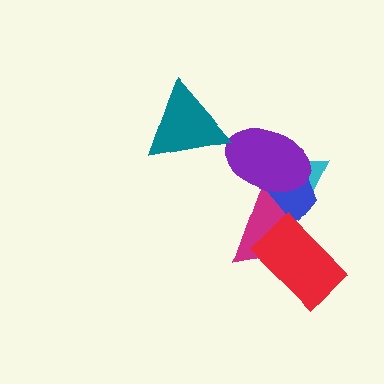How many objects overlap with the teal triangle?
0 objects overlap with the teal triangle.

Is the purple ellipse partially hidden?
No, no other shape covers it.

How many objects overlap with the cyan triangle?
3 objects overlap with the cyan triangle.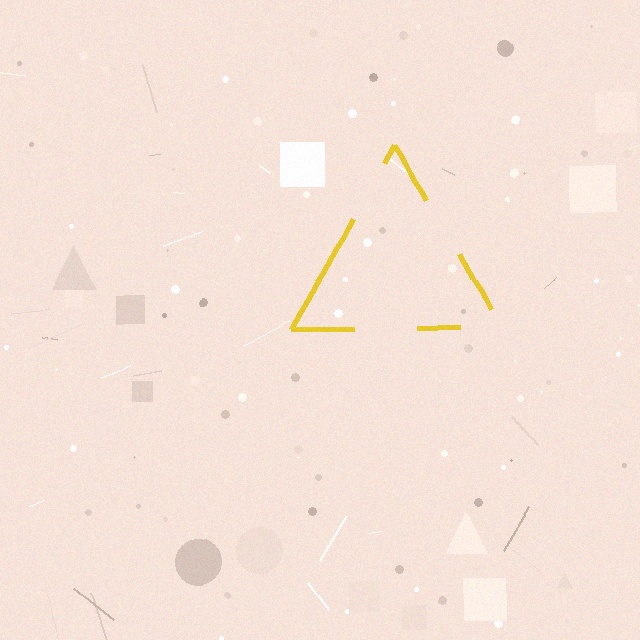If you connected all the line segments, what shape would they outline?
They would outline a triangle.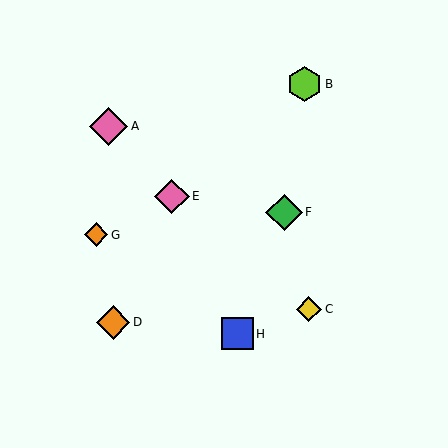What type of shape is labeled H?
Shape H is a blue square.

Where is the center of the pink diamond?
The center of the pink diamond is at (172, 196).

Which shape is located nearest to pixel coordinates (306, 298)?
The yellow diamond (labeled C) at (309, 309) is nearest to that location.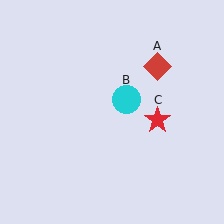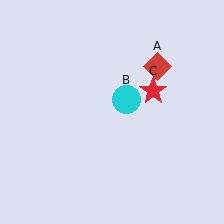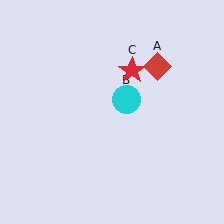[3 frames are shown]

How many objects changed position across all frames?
1 object changed position: red star (object C).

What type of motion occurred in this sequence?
The red star (object C) rotated counterclockwise around the center of the scene.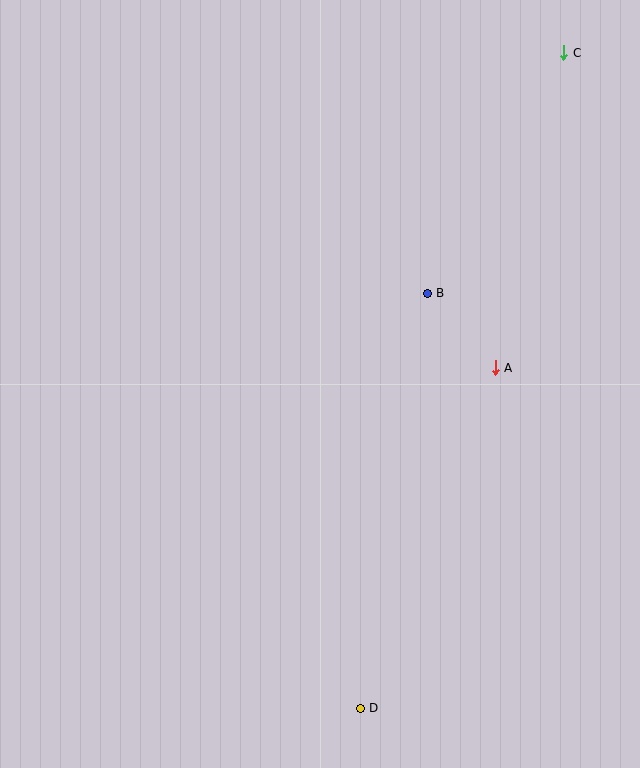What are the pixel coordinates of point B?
Point B is at (427, 293).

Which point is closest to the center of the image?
Point B at (427, 293) is closest to the center.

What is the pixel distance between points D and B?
The distance between D and B is 421 pixels.